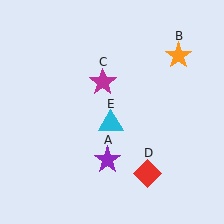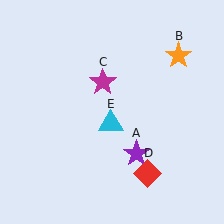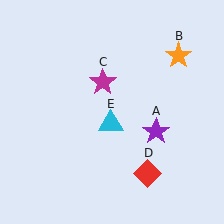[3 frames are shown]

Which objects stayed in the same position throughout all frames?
Orange star (object B) and magenta star (object C) and red diamond (object D) and cyan triangle (object E) remained stationary.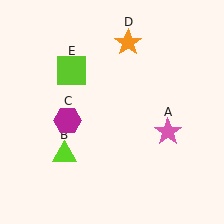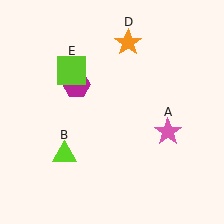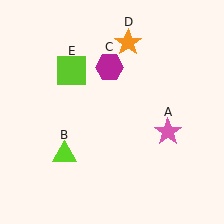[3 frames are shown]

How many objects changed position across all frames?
1 object changed position: magenta hexagon (object C).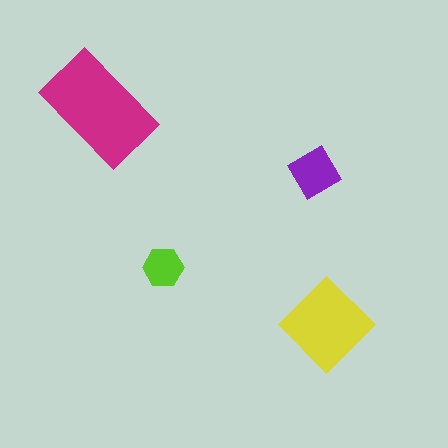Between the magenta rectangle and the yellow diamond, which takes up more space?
The magenta rectangle.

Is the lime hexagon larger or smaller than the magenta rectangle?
Smaller.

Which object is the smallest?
The lime hexagon.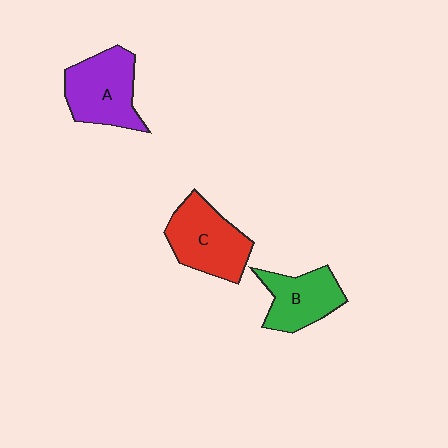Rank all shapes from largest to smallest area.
From largest to smallest: C (red), A (purple), B (green).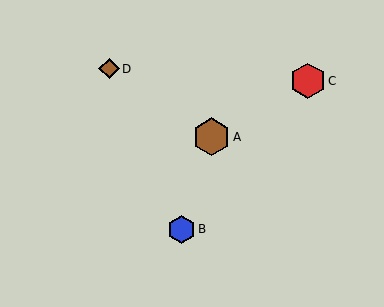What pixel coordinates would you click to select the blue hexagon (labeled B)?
Click at (182, 229) to select the blue hexagon B.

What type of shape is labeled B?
Shape B is a blue hexagon.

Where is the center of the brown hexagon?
The center of the brown hexagon is at (212, 137).